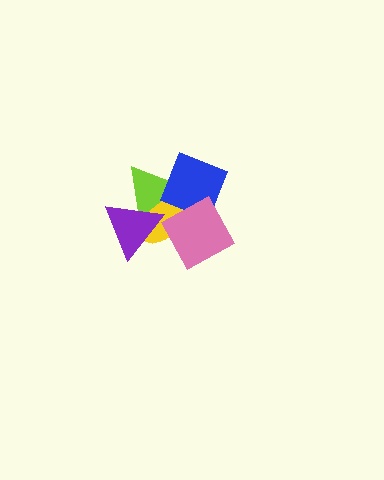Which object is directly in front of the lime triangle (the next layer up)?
The blue diamond is directly in front of the lime triangle.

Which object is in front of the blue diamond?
The pink square is in front of the blue diamond.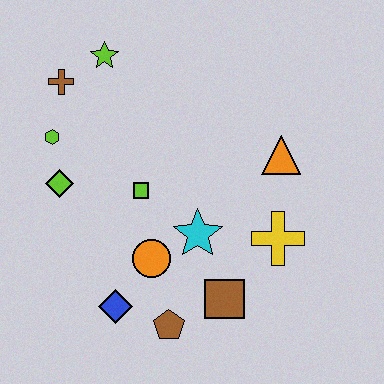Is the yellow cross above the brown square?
Yes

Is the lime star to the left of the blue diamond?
Yes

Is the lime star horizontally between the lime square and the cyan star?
No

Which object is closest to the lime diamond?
The lime hexagon is closest to the lime diamond.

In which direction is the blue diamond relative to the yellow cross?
The blue diamond is to the left of the yellow cross.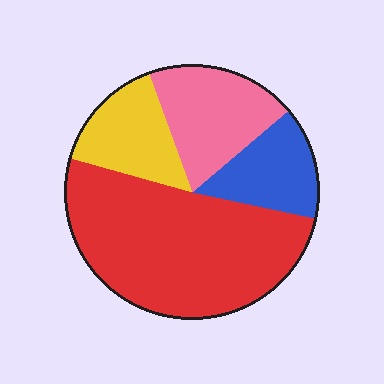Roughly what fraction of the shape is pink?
Pink takes up about one fifth (1/5) of the shape.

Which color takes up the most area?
Red, at roughly 50%.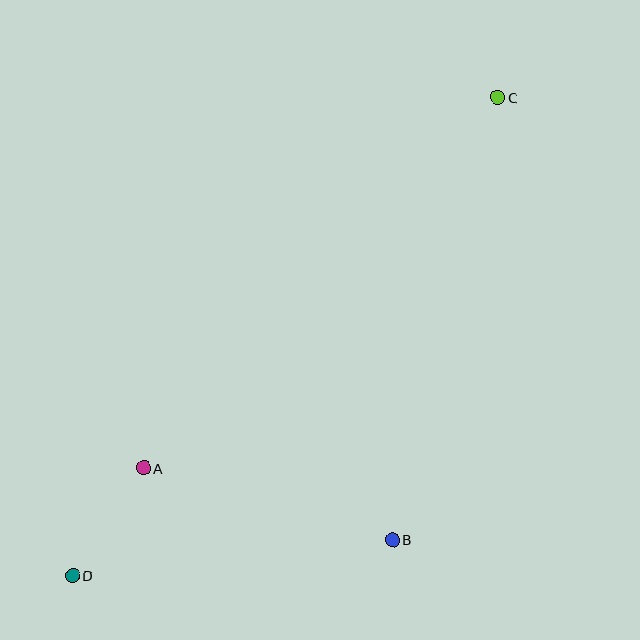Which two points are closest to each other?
Points A and D are closest to each other.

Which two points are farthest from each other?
Points C and D are farthest from each other.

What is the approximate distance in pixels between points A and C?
The distance between A and C is approximately 513 pixels.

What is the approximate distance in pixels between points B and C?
The distance between B and C is approximately 455 pixels.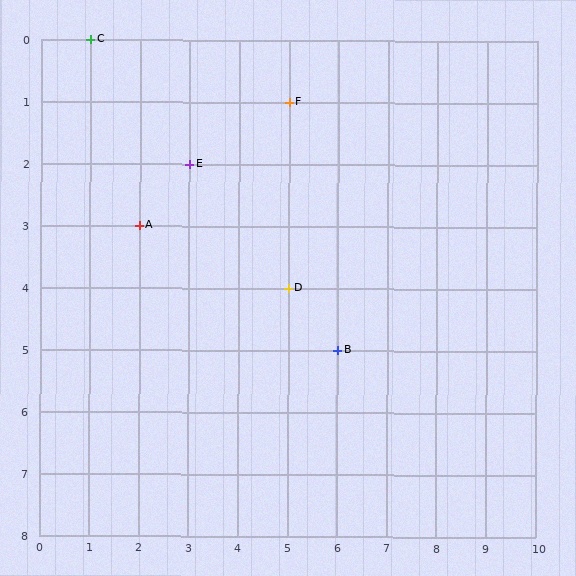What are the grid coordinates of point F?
Point F is at grid coordinates (5, 1).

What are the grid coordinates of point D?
Point D is at grid coordinates (5, 4).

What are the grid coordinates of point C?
Point C is at grid coordinates (1, 0).